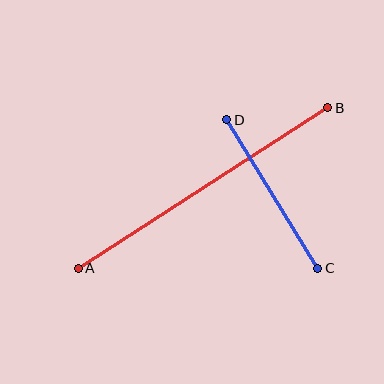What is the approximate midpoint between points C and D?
The midpoint is at approximately (272, 194) pixels.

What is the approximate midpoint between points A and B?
The midpoint is at approximately (203, 188) pixels.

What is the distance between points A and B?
The distance is approximately 297 pixels.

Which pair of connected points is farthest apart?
Points A and B are farthest apart.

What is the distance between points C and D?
The distance is approximately 174 pixels.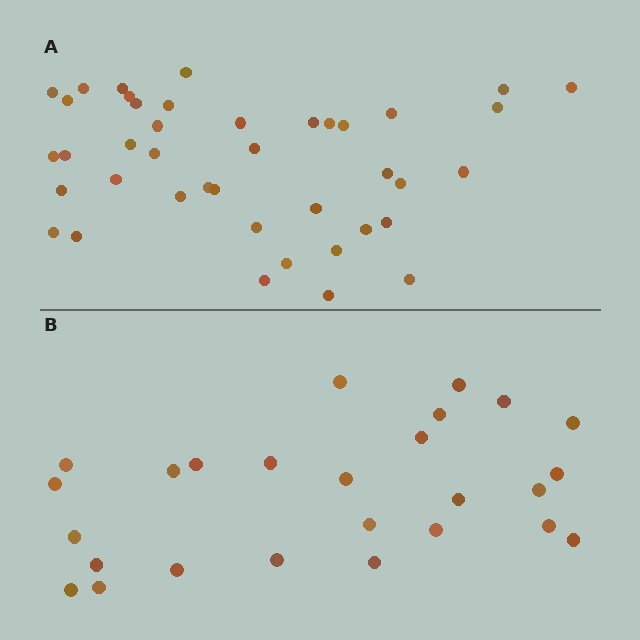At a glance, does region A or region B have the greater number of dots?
Region A (the top region) has more dots.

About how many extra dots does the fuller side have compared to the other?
Region A has approximately 15 more dots than region B.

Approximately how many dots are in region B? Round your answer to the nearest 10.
About 30 dots. (The exact count is 26, which rounds to 30.)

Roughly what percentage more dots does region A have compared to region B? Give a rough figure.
About 60% more.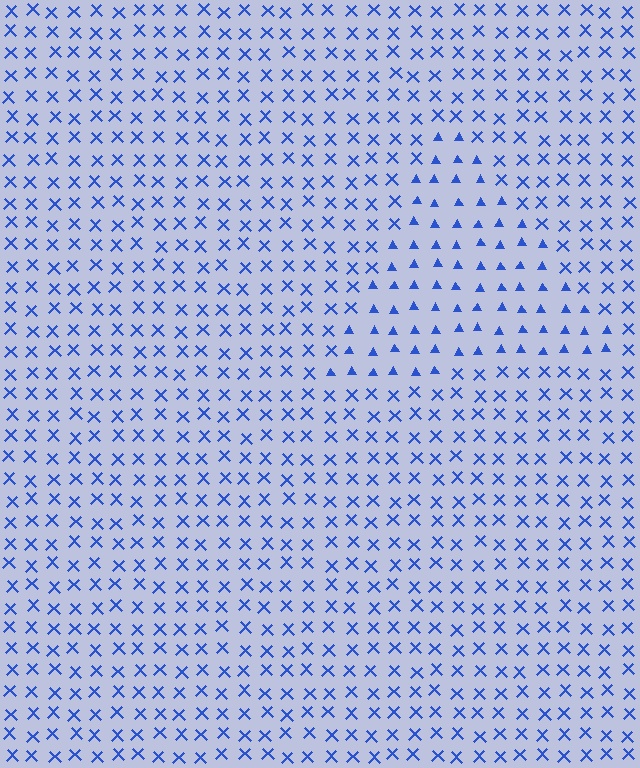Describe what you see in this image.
The image is filled with small blue elements arranged in a uniform grid. A triangle-shaped region contains triangles, while the surrounding area contains X marks. The boundary is defined purely by the change in element shape.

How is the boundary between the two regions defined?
The boundary is defined by a change in element shape: triangles inside vs. X marks outside. All elements share the same color and spacing.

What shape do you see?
I see a triangle.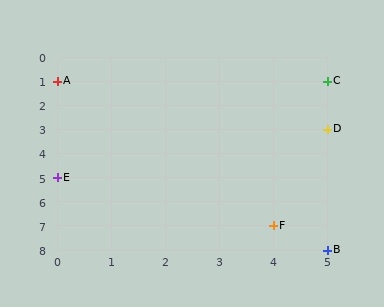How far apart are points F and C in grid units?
Points F and C are 1 column and 6 rows apart (about 6.1 grid units diagonally).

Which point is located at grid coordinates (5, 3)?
Point D is at (5, 3).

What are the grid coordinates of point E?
Point E is at grid coordinates (0, 5).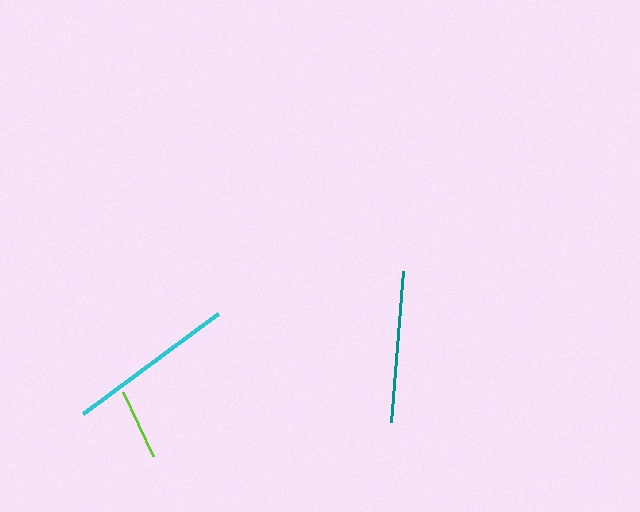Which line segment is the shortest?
The lime line is the shortest at approximately 71 pixels.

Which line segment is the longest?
The cyan line is the longest at approximately 168 pixels.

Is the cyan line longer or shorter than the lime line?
The cyan line is longer than the lime line.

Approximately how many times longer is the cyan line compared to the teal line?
The cyan line is approximately 1.1 times the length of the teal line.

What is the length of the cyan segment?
The cyan segment is approximately 168 pixels long.